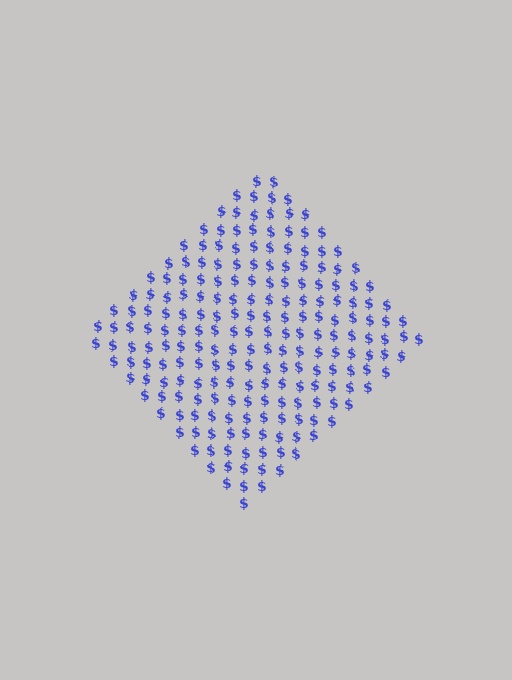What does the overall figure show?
The overall figure shows a diamond.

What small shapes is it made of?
It is made of small dollar signs.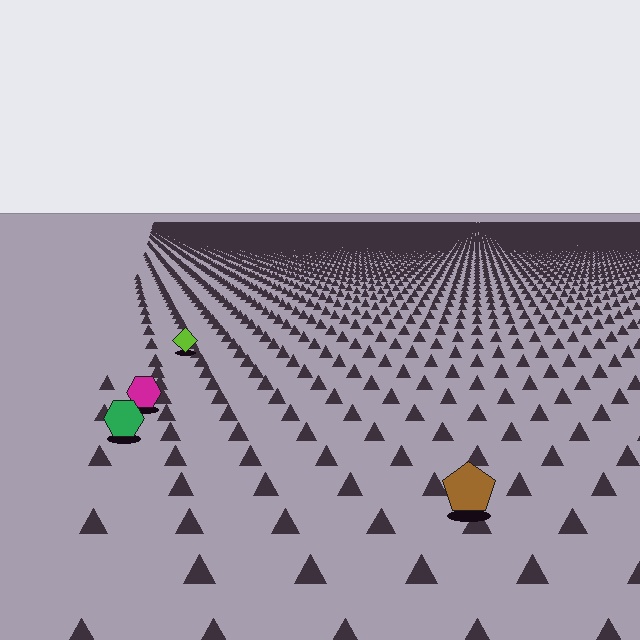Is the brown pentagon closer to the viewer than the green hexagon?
Yes. The brown pentagon is closer — you can tell from the texture gradient: the ground texture is coarser near it.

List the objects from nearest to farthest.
From nearest to farthest: the brown pentagon, the green hexagon, the magenta hexagon, the lime diamond.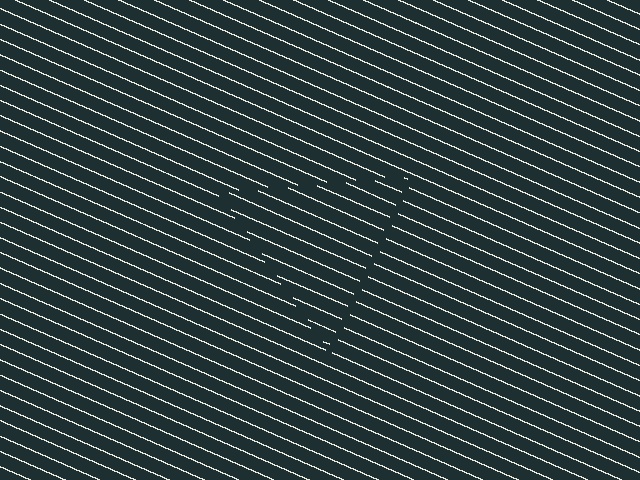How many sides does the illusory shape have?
3 sides — the line-ends trace a triangle.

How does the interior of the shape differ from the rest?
The interior of the shape contains the same grating, shifted by half a period — the contour is defined by the phase discontinuity where line-ends from the inner and outer gratings abut.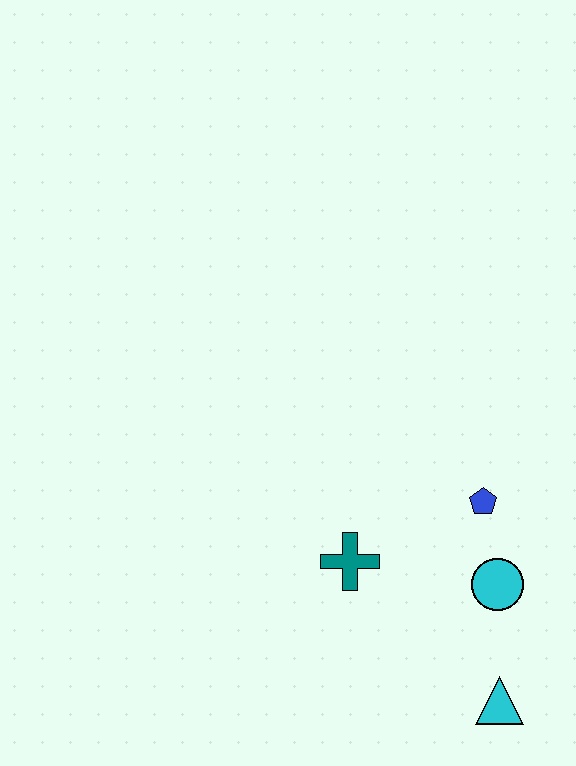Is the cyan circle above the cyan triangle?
Yes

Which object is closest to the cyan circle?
The blue pentagon is closest to the cyan circle.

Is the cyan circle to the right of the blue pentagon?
Yes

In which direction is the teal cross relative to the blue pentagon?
The teal cross is to the left of the blue pentagon.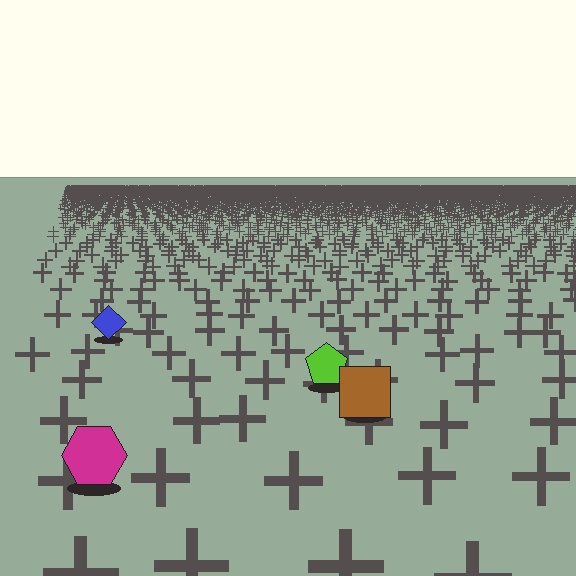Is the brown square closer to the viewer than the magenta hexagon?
No. The magenta hexagon is closer — you can tell from the texture gradient: the ground texture is coarser near it.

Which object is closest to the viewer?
The magenta hexagon is closest. The texture marks near it are larger and more spread out.